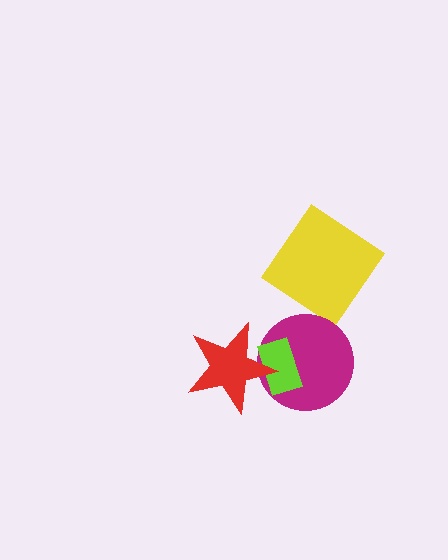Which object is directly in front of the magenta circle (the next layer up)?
The lime rectangle is directly in front of the magenta circle.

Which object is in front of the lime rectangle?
The red star is in front of the lime rectangle.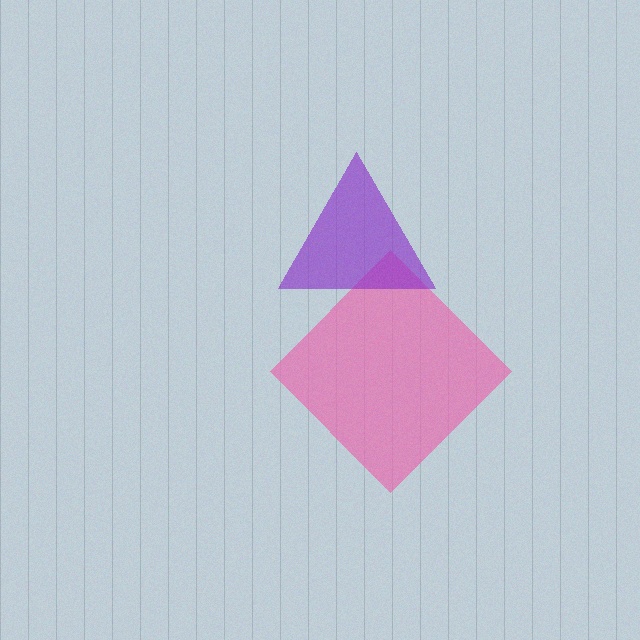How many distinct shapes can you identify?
There are 2 distinct shapes: a pink diamond, a purple triangle.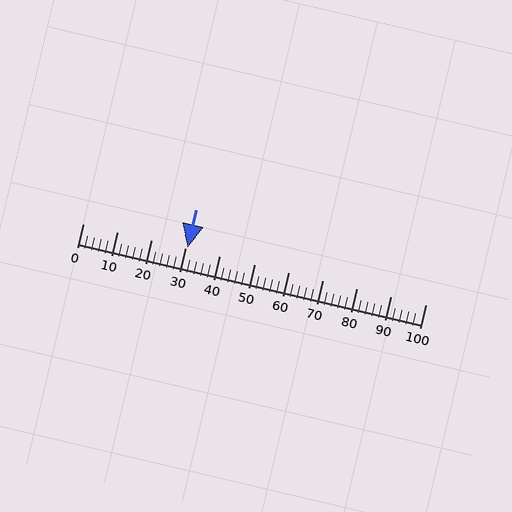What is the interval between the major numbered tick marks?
The major tick marks are spaced 10 units apart.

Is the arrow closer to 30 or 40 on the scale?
The arrow is closer to 30.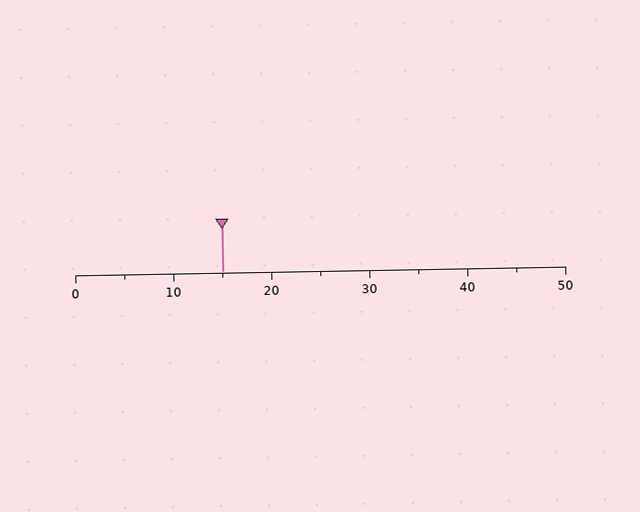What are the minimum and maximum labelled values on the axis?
The axis runs from 0 to 50.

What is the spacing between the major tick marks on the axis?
The major ticks are spaced 10 apart.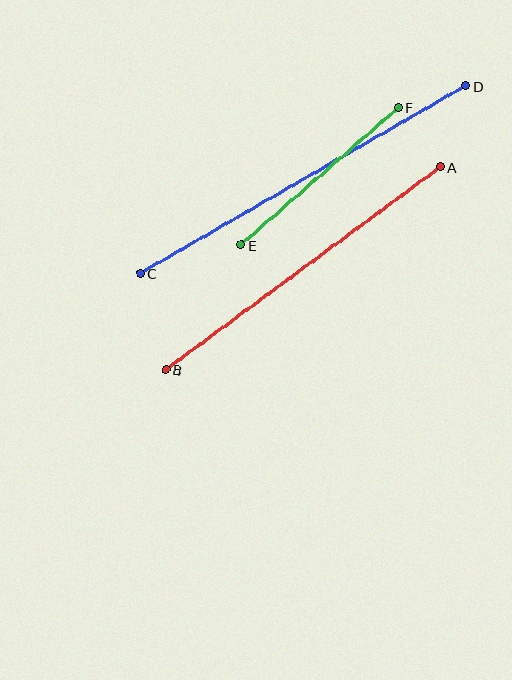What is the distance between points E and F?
The distance is approximately 209 pixels.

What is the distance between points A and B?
The distance is approximately 341 pixels.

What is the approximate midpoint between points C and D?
The midpoint is at approximately (303, 180) pixels.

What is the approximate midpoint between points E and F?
The midpoint is at approximately (320, 176) pixels.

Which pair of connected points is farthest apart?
Points C and D are farthest apart.